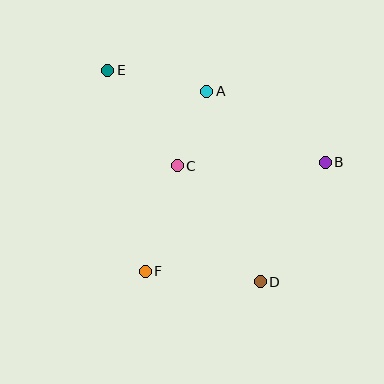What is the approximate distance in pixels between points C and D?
The distance between C and D is approximately 143 pixels.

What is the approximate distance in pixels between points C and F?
The distance between C and F is approximately 110 pixels.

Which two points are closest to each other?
Points A and C are closest to each other.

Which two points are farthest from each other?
Points D and E are farthest from each other.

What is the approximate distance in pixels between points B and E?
The distance between B and E is approximately 236 pixels.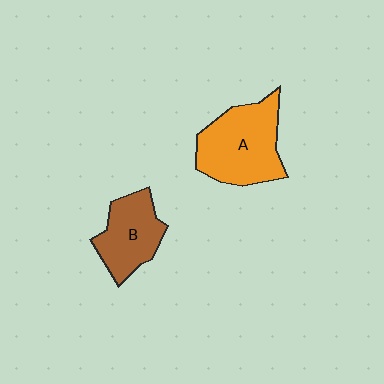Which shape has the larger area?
Shape A (orange).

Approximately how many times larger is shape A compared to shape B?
Approximately 1.4 times.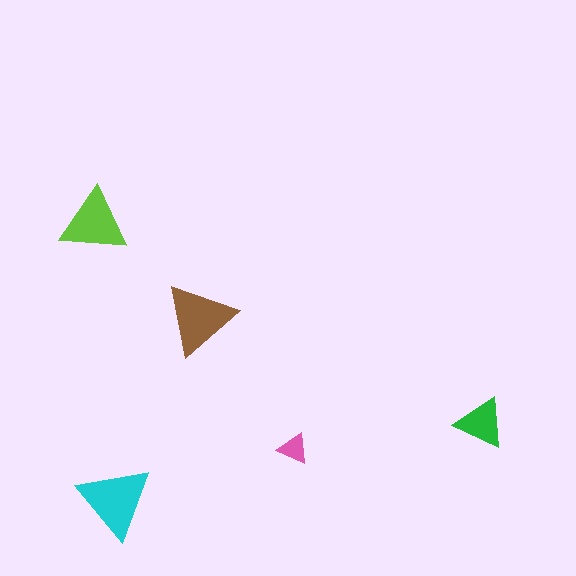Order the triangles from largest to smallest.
the cyan one, the brown one, the lime one, the green one, the pink one.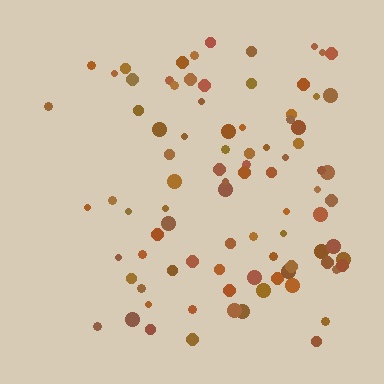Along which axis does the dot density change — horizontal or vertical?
Horizontal.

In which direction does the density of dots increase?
From left to right, with the right side densest.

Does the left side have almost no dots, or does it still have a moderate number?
Still a moderate number, just noticeably fewer than the right.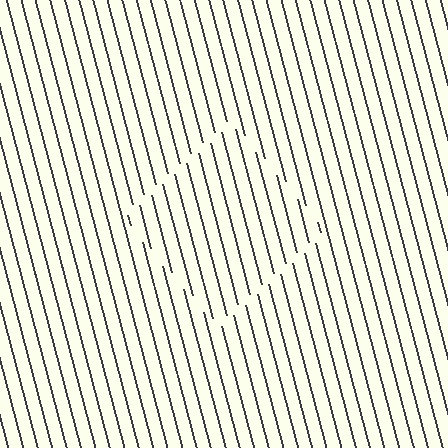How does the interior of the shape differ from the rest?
The interior of the shape contains the same grating, shifted by half a period — the contour is defined by the phase discontinuity where line-ends from the inner and outer gratings abut.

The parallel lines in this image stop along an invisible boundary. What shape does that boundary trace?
An illusory square. The interior of the shape contains the same grating, shifted by half a period — the contour is defined by the phase discontinuity where line-ends from the inner and outer gratings abut.